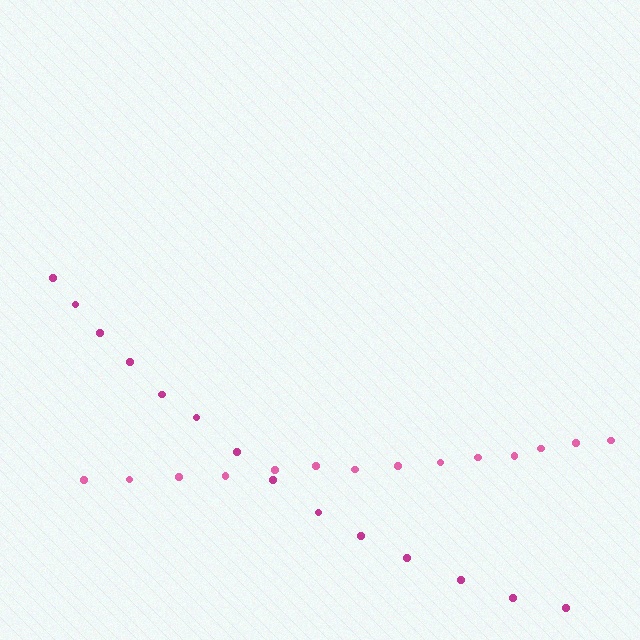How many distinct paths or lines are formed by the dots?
There are 2 distinct paths.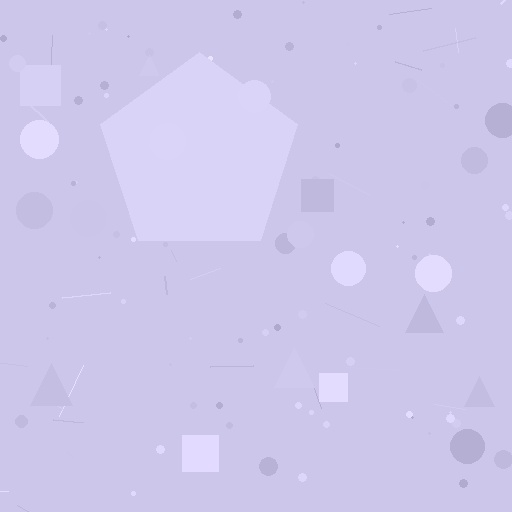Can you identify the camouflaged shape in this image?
The camouflaged shape is a pentagon.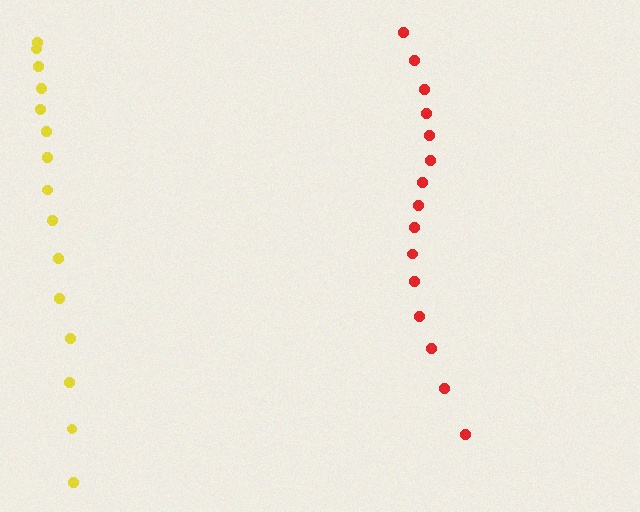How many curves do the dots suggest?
There are 2 distinct paths.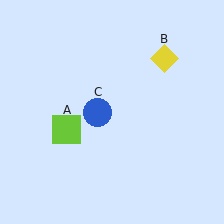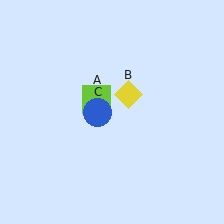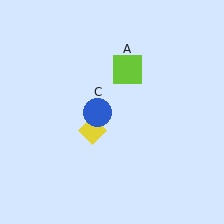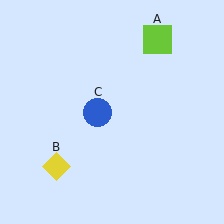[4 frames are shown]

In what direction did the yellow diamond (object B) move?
The yellow diamond (object B) moved down and to the left.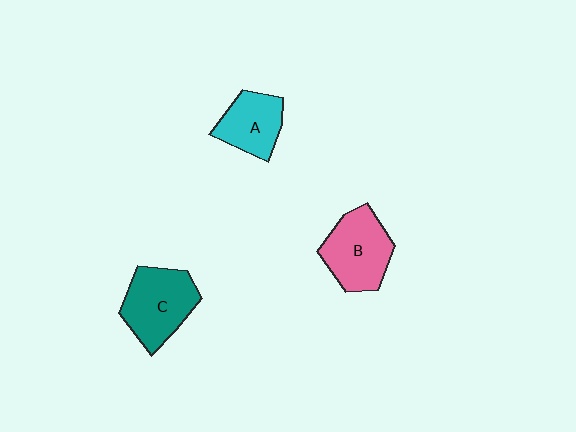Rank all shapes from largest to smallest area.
From largest to smallest: C (teal), B (pink), A (cyan).